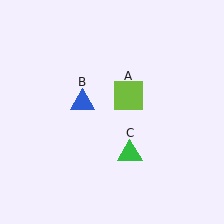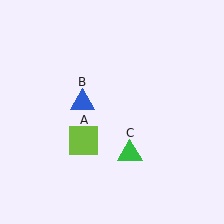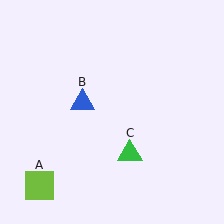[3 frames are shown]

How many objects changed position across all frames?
1 object changed position: lime square (object A).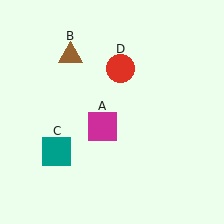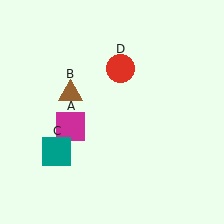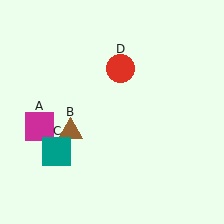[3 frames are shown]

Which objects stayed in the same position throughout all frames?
Teal square (object C) and red circle (object D) remained stationary.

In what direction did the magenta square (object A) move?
The magenta square (object A) moved left.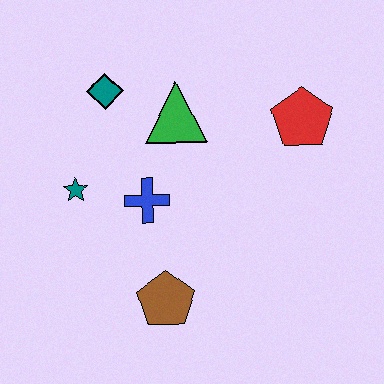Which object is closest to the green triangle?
The teal diamond is closest to the green triangle.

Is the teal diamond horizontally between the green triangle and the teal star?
Yes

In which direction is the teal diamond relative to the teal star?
The teal diamond is above the teal star.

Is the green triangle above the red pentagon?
Yes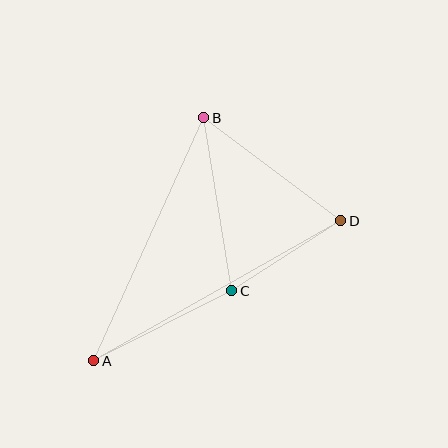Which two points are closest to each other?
Points C and D are closest to each other.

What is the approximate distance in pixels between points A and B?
The distance between A and B is approximately 267 pixels.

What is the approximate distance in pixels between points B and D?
The distance between B and D is approximately 171 pixels.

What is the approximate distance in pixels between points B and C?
The distance between B and C is approximately 175 pixels.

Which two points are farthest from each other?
Points A and D are farthest from each other.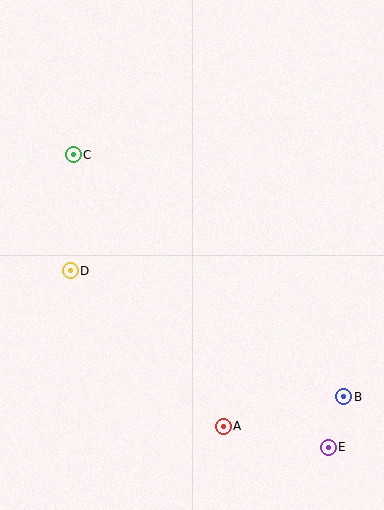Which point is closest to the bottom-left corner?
Point A is closest to the bottom-left corner.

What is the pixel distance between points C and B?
The distance between C and B is 363 pixels.